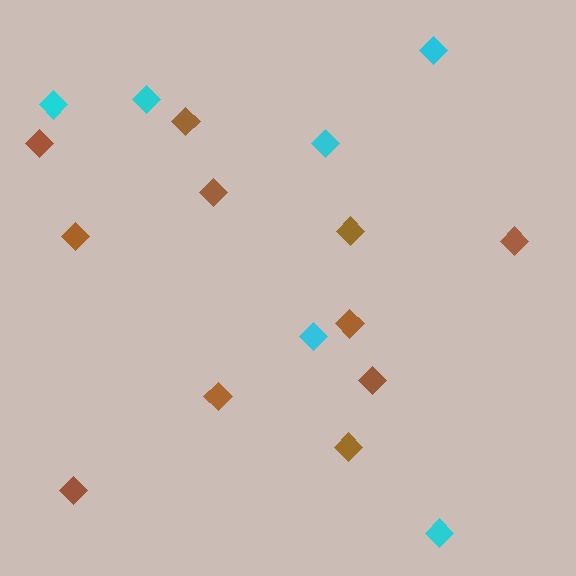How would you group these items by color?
There are 2 groups: one group of brown diamonds (11) and one group of cyan diamonds (6).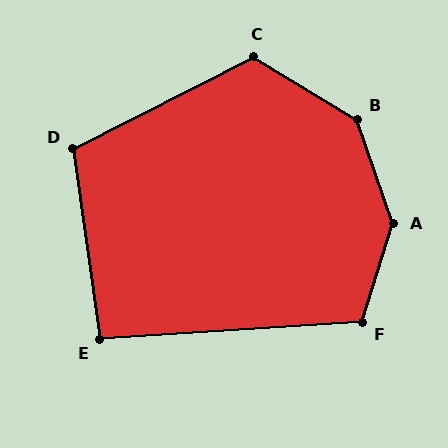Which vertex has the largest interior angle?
A, at approximately 143 degrees.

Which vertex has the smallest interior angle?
E, at approximately 94 degrees.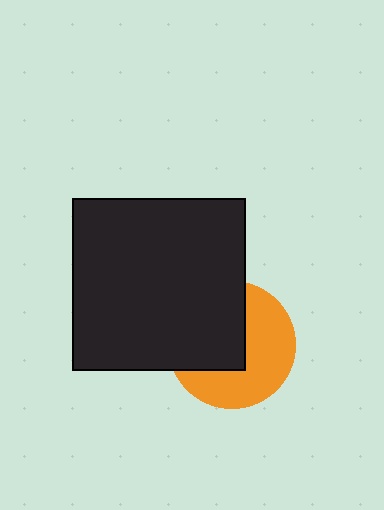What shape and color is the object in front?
The object in front is a black square.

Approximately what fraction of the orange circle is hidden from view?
Roughly 47% of the orange circle is hidden behind the black square.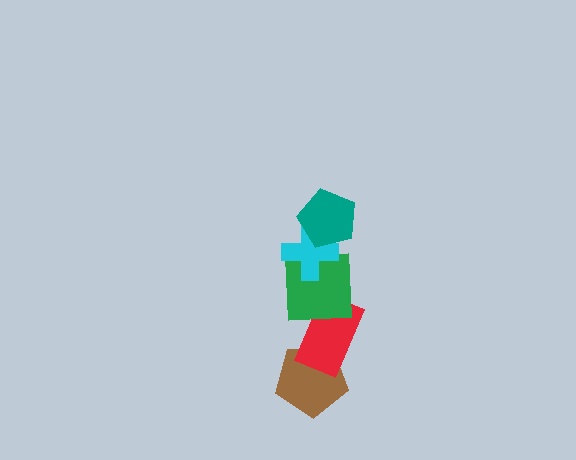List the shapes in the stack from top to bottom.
From top to bottom: the teal pentagon, the cyan cross, the green square, the red rectangle, the brown pentagon.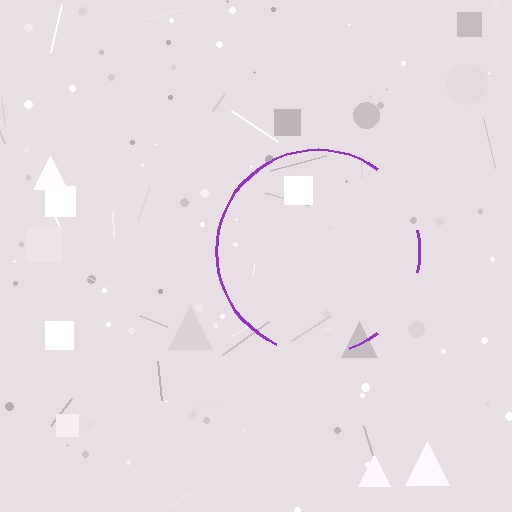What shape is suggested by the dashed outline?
The dashed outline suggests a circle.